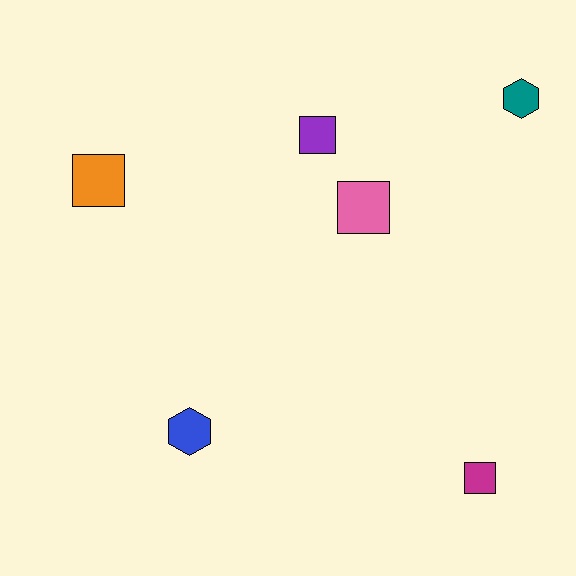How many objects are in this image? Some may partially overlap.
There are 6 objects.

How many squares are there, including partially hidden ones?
There are 4 squares.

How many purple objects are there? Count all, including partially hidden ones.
There is 1 purple object.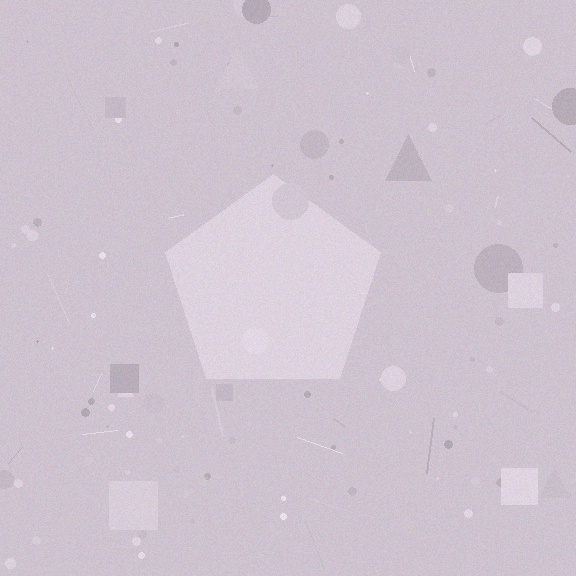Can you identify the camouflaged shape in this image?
The camouflaged shape is a pentagon.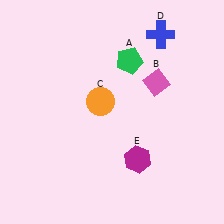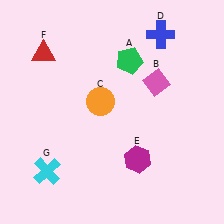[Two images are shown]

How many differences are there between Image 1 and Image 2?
There are 2 differences between the two images.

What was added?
A red triangle (F), a cyan cross (G) were added in Image 2.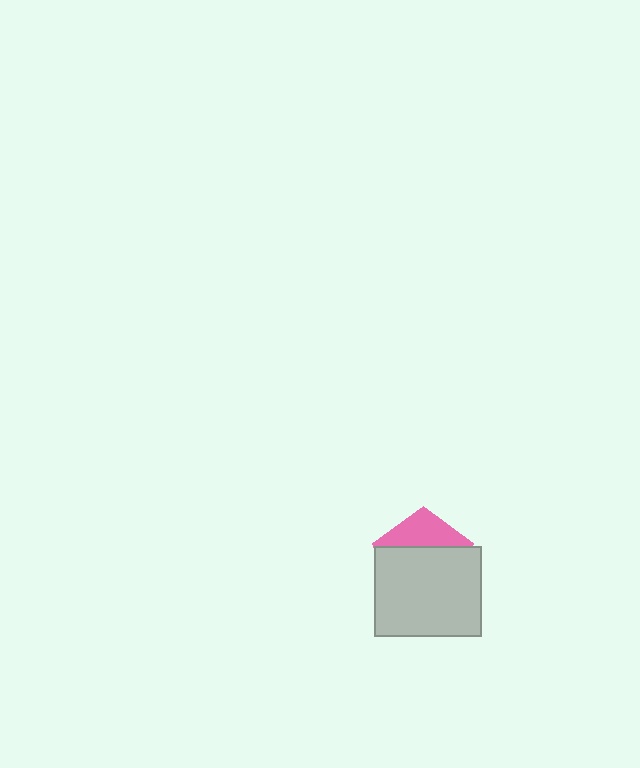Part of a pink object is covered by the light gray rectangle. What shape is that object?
It is a pentagon.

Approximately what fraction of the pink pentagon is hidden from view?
Roughly 69% of the pink pentagon is hidden behind the light gray rectangle.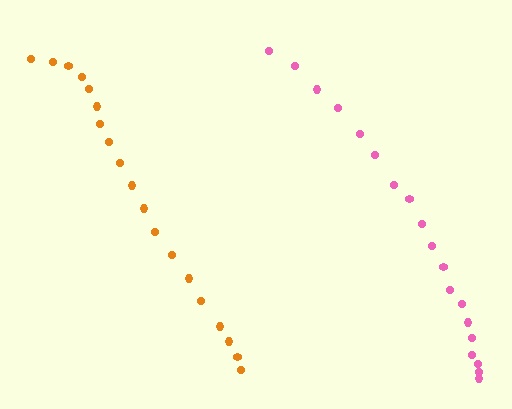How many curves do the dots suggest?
There are 2 distinct paths.